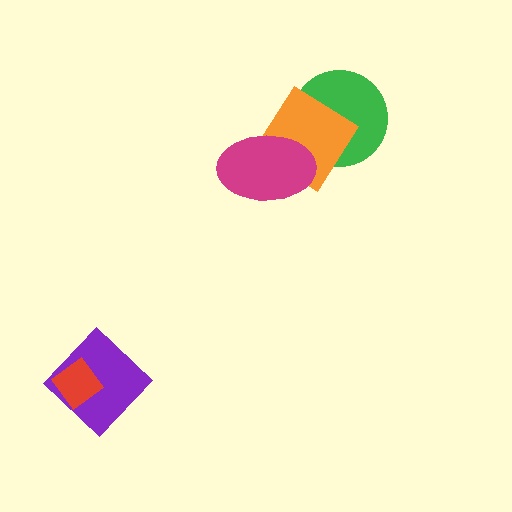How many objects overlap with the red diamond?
1 object overlaps with the red diamond.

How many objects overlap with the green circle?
1 object overlaps with the green circle.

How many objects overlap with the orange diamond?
2 objects overlap with the orange diamond.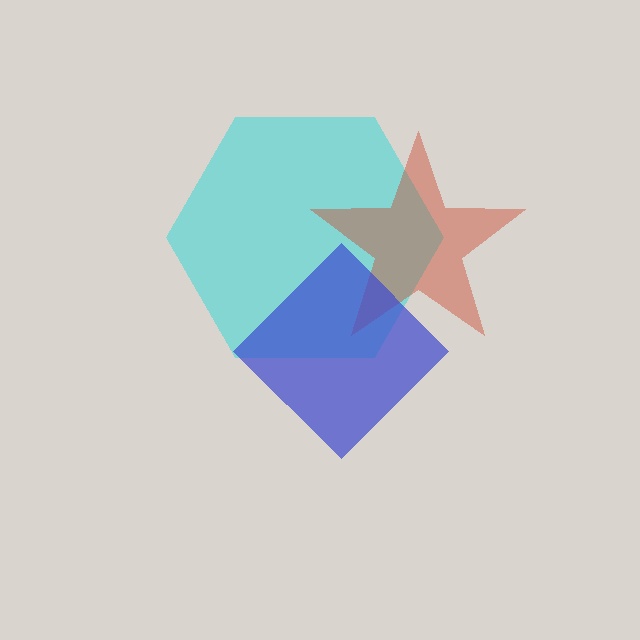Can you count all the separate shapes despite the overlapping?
Yes, there are 3 separate shapes.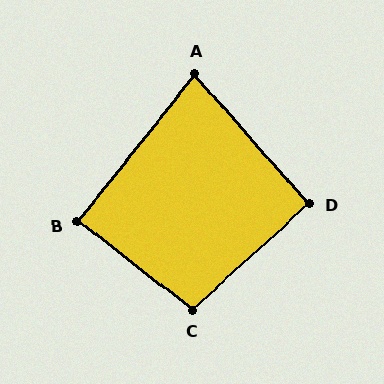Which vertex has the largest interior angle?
C, at approximately 100 degrees.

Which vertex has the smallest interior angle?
A, at approximately 80 degrees.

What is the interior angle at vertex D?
Approximately 91 degrees (approximately right).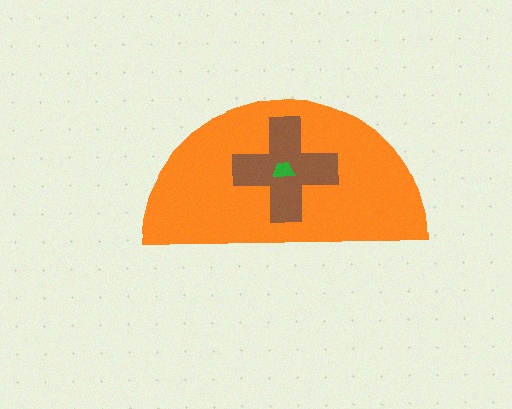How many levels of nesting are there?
3.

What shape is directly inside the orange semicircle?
The brown cross.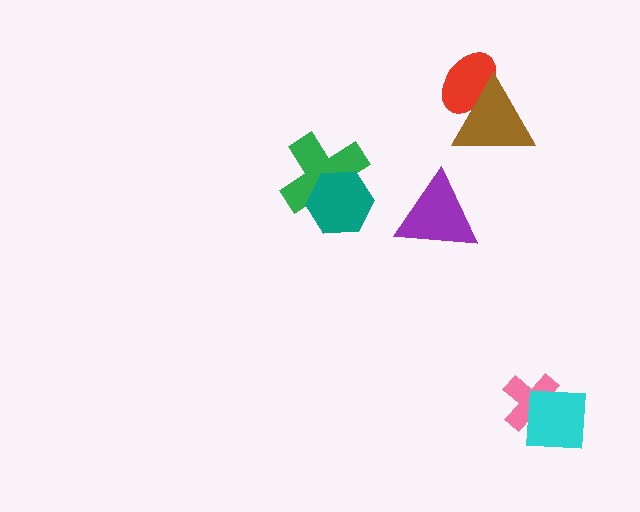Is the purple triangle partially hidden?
No, no other shape covers it.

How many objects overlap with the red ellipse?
1 object overlaps with the red ellipse.